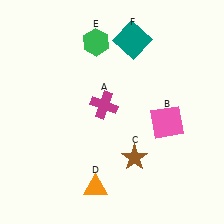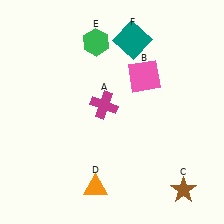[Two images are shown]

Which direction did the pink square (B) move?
The pink square (B) moved up.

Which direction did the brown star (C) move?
The brown star (C) moved right.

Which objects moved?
The objects that moved are: the pink square (B), the brown star (C).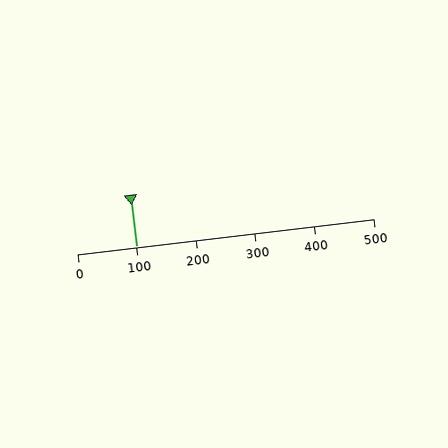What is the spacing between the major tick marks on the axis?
The major ticks are spaced 100 apart.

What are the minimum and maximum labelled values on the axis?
The axis runs from 0 to 500.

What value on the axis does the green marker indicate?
The marker indicates approximately 100.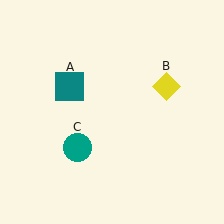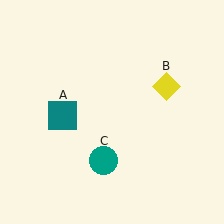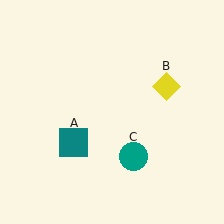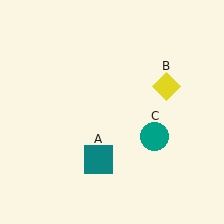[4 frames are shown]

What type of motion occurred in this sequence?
The teal square (object A), teal circle (object C) rotated counterclockwise around the center of the scene.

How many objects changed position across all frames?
2 objects changed position: teal square (object A), teal circle (object C).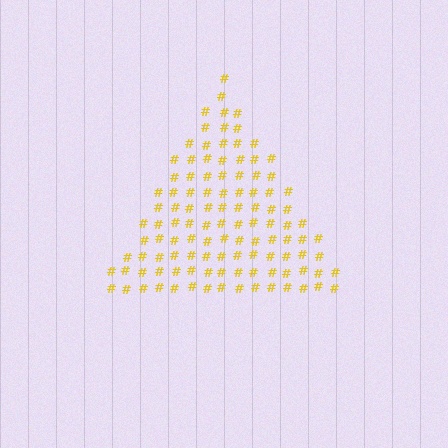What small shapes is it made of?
It is made of small hash symbols.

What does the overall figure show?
The overall figure shows a triangle.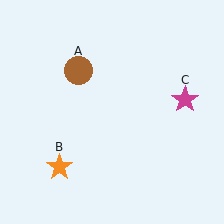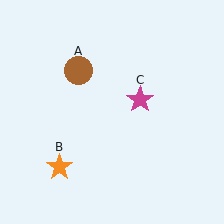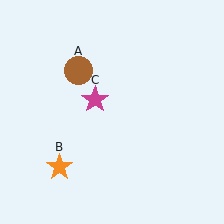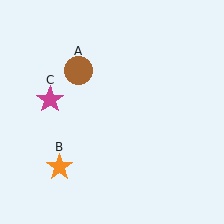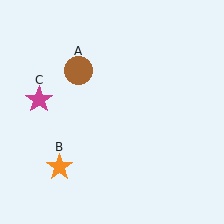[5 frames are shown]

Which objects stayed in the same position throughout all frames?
Brown circle (object A) and orange star (object B) remained stationary.